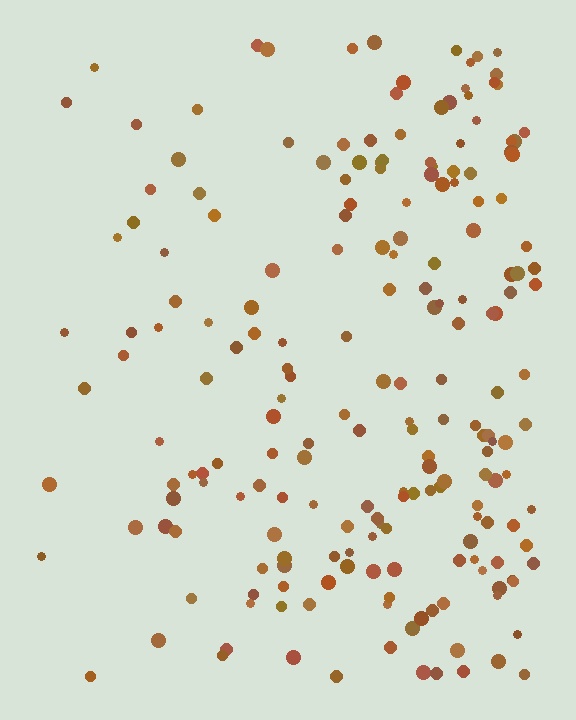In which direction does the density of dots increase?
From left to right, with the right side densest.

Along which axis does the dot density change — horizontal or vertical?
Horizontal.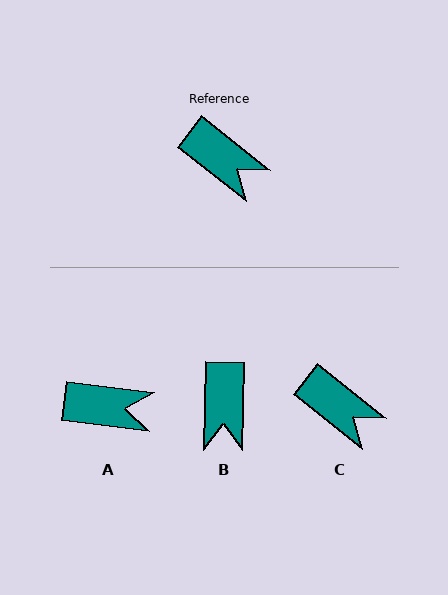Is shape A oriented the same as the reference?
No, it is off by about 31 degrees.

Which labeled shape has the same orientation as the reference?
C.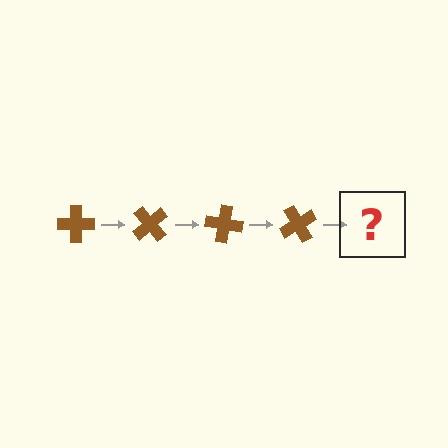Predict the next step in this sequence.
The next step is a brown cross rotated 200 degrees.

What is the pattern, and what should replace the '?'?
The pattern is that the cross rotates 50 degrees each step. The '?' should be a brown cross rotated 200 degrees.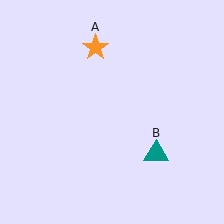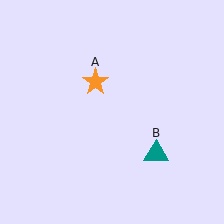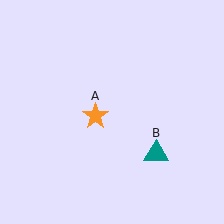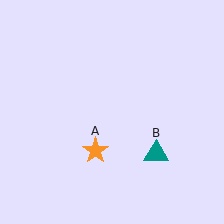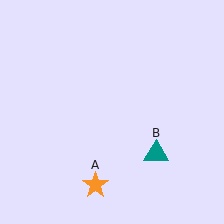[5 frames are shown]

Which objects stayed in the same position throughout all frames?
Teal triangle (object B) remained stationary.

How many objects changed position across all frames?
1 object changed position: orange star (object A).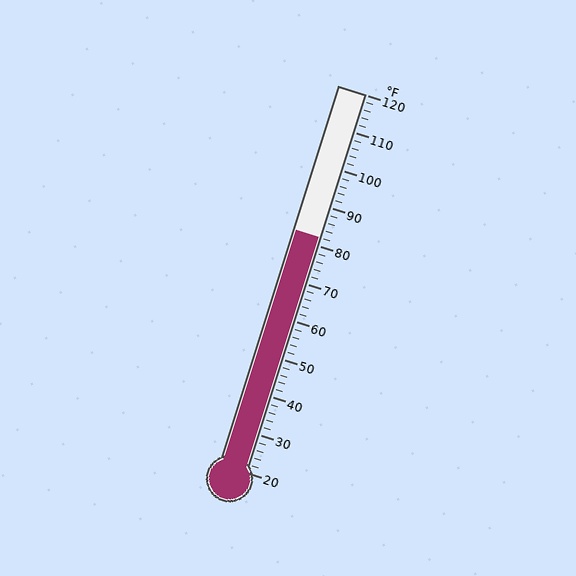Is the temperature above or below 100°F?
The temperature is below 100°F.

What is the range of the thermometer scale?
The thermometer scale ranges from 20°F to 120°F.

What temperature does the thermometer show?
The thermometer shows approximately 82°F.